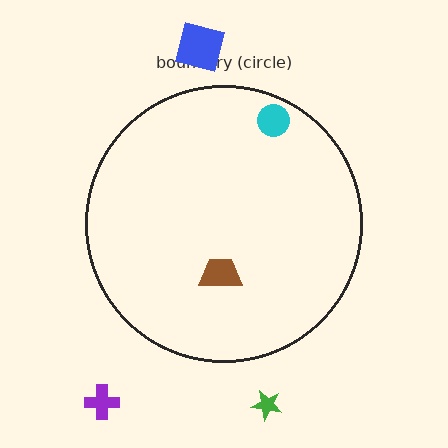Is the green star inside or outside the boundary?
Outside.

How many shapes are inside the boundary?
2 inside, 3 outside.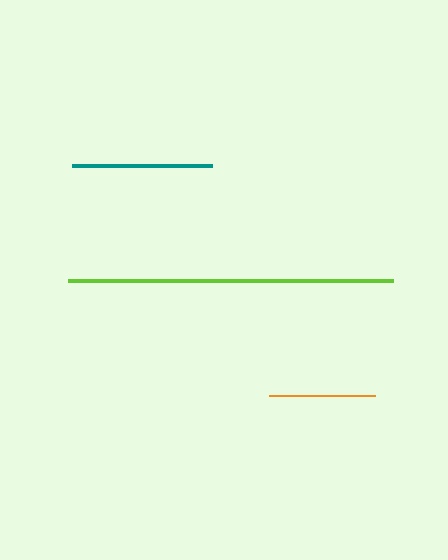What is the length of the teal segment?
The teal segment is approximately 139 pixels long.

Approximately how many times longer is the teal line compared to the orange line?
The teal line is approximately 1.3 times the length of the orange line.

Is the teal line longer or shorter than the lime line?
The lime line is longer than the teal line.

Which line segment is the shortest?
The orange line is the shortest at approximately 106 pixels.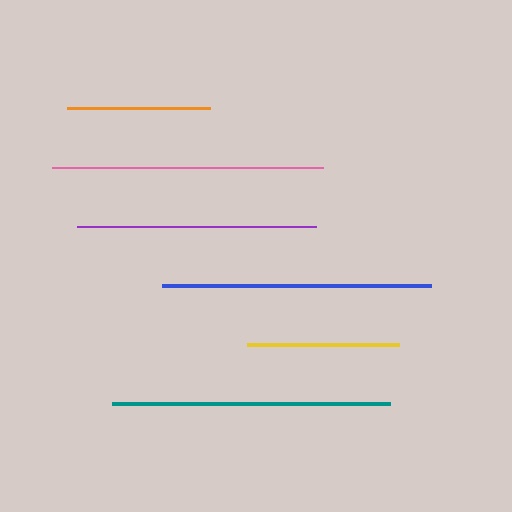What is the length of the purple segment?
The purple segment is approximately 239 pixels long.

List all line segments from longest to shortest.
From longest to shortest: teal, pink, blue, purple, yellow, orange.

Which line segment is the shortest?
The orange line is the shortest at approximately 143 pixels.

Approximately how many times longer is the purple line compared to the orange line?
The purple line is approximately 1.7 times the length of the orange line.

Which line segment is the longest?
The teal line is the longest at approximately 277 pixels.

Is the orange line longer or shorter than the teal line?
The teal line is longer than the orange line.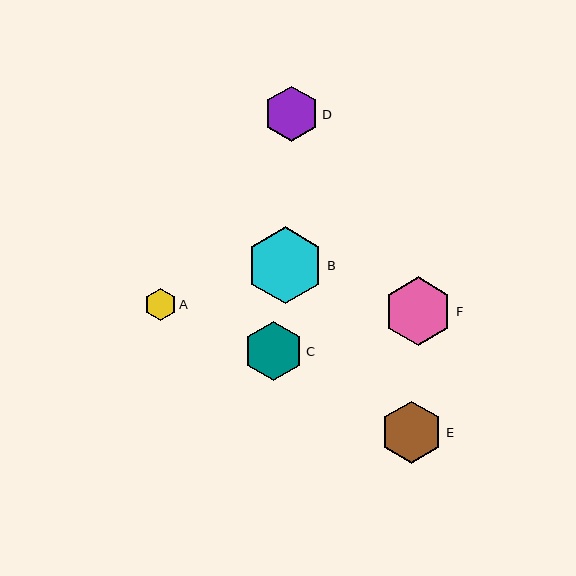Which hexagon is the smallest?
Hexagon A is the smallest with a size of approximately 32 pixels.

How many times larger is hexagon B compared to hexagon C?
Hexagon B is approximately 1.3 times the size of hexagon C.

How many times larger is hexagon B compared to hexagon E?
Hexagon B is approximately 1.2 times the size of hexagon E.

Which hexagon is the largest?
Hexagon B is the largest with a size of approximately 77 pixels.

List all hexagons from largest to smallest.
From largest to smallest: B, F, E, C, D, A.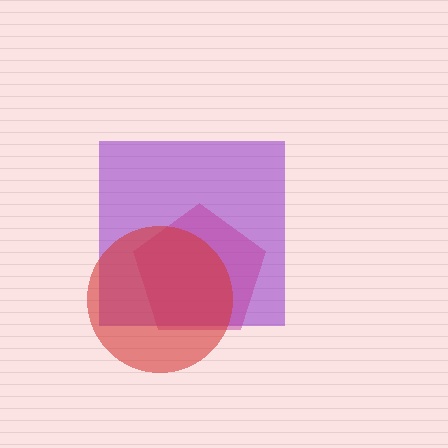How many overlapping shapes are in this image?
There are 3 overlapping shapes in the image.